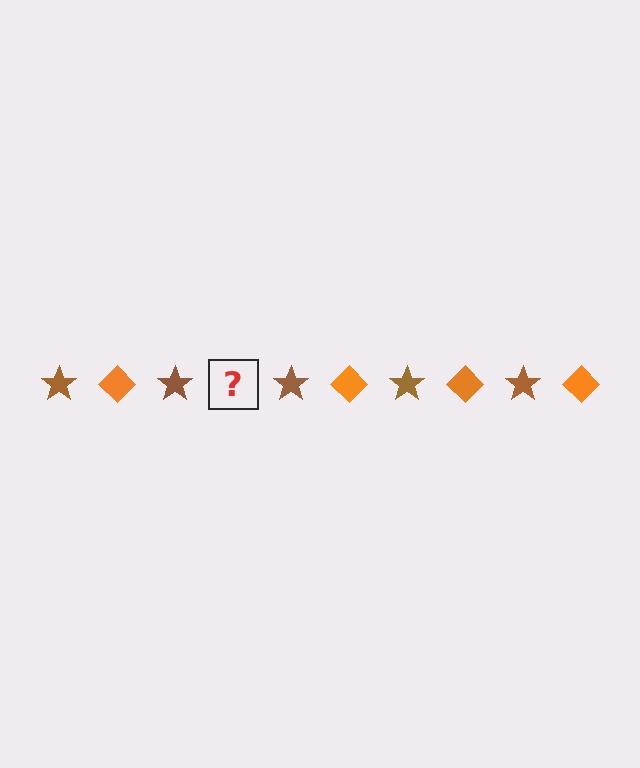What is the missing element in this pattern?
The missing element is an orange diamond.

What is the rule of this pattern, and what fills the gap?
The rule is that the pattern alternates between brown star and orange diamond. The gap should be filled with an orange diamond.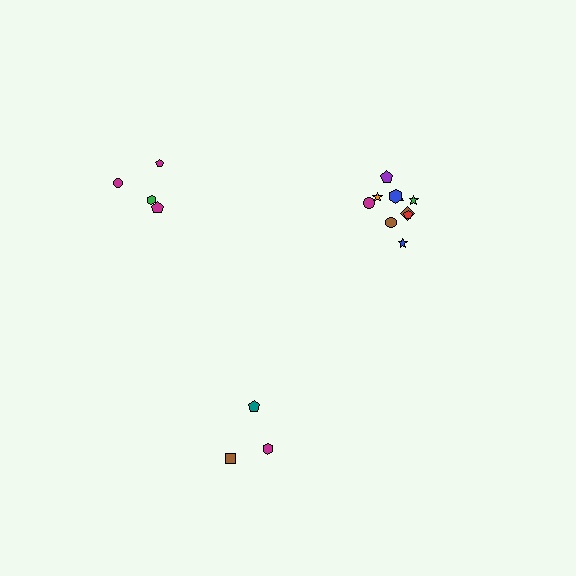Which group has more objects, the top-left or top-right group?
The top-right group.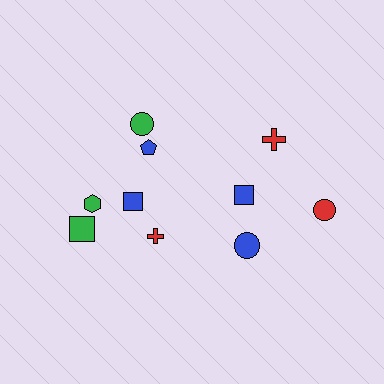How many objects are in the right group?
There are 4 objects.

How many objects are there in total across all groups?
There are 10 objects.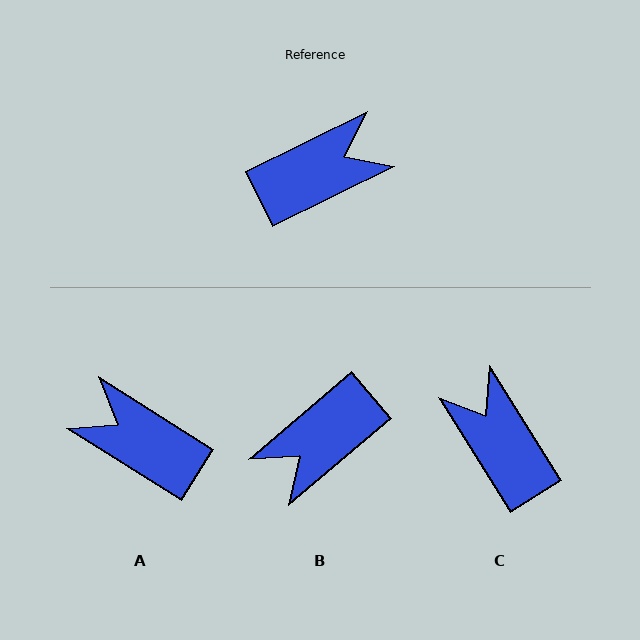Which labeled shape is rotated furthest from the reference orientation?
B, about 166 degrees away.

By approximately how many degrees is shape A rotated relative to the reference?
Approximately 122 degrees counter-clockwise.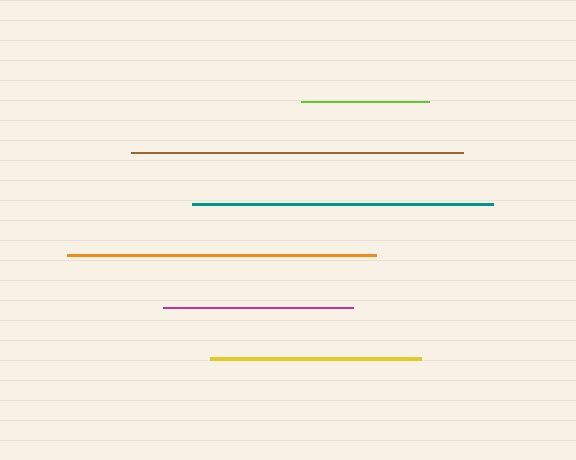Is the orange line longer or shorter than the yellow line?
The orange line is longer than the yellow line.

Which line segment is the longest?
The brown line is the longest at approximately 333 pixels.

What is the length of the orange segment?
The orange segment is approximately 310 pixels long.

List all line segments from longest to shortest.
From longest to shortest: brown, orange, teal, yellow, magenta, lime.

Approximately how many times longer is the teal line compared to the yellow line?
The teal line is approximately 1.4 times the length of the yellow line.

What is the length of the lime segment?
The lime segment is approximately 128 pixels long.